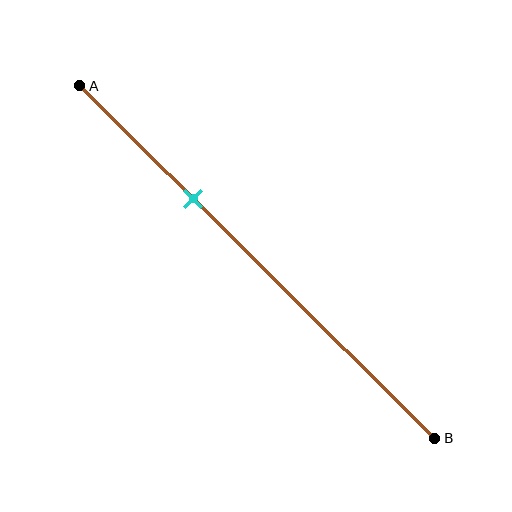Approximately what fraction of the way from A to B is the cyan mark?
The cyan mark is approximately 30% of the way from A to B.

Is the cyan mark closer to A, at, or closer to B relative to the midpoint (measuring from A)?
The cyan mark is closer to point A than the midpoint of segment AB.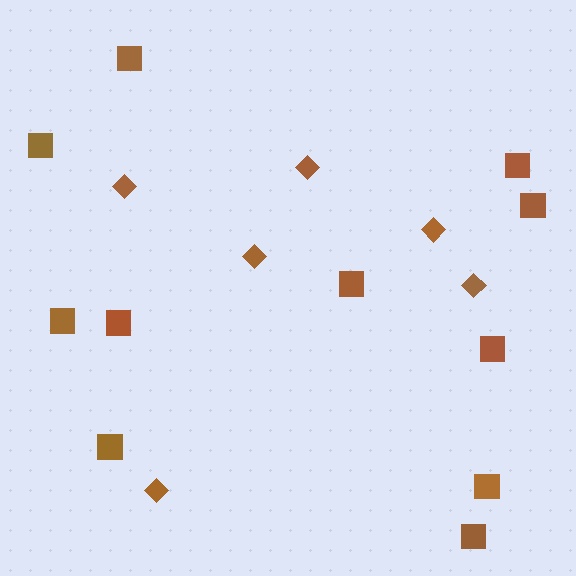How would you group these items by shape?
There are 2 groups: one group of diamonds (6) and one group of squares (11).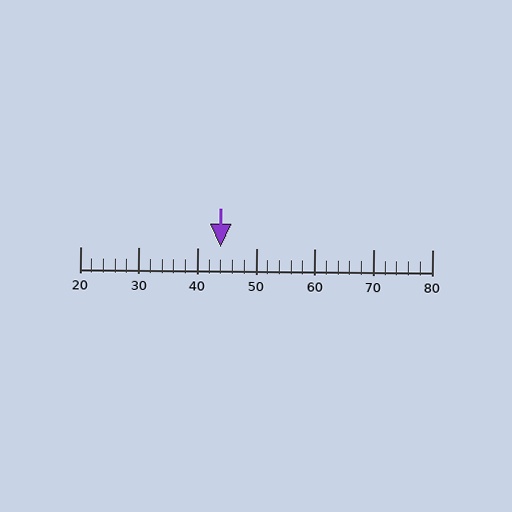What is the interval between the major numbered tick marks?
The major tick marks are spaced 10 units apart.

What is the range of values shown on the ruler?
The ruler shows values from 20 to 80.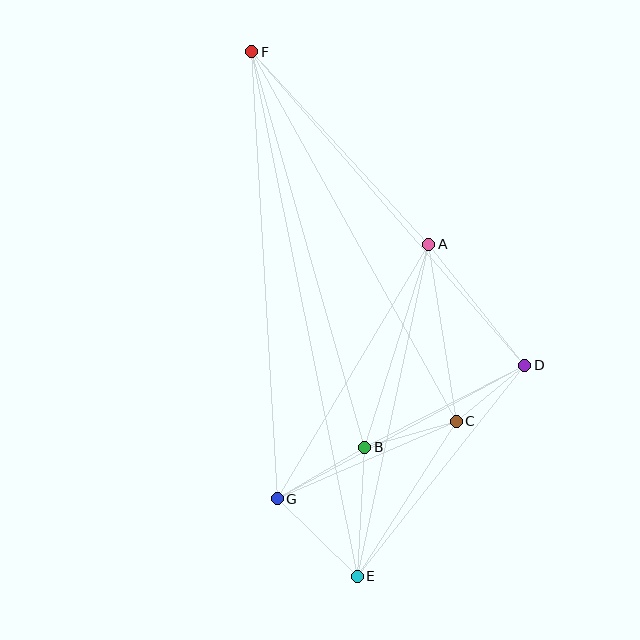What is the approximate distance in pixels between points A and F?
The distance between A and F is approximately 261 pixels.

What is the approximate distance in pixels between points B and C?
The distance between B and C is approximately 95 pixels.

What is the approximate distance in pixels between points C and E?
The distance between C and E is approximately 184 pixels.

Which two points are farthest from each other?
Points E and F are farthest from each other.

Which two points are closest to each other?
Points C and D are closest to each other.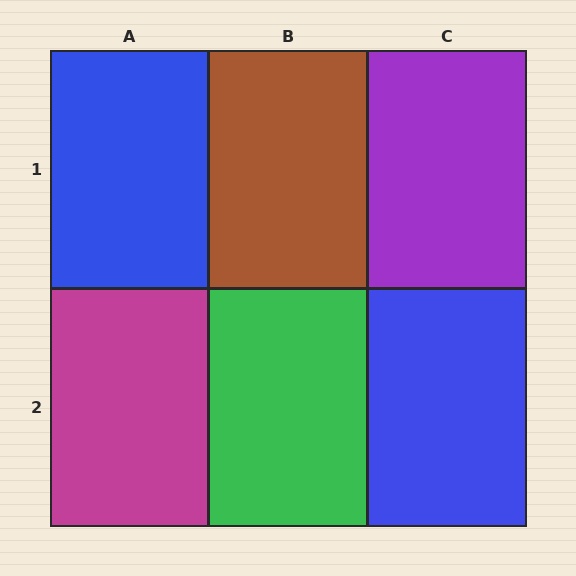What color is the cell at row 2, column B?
Green.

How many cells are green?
1 cell is green.